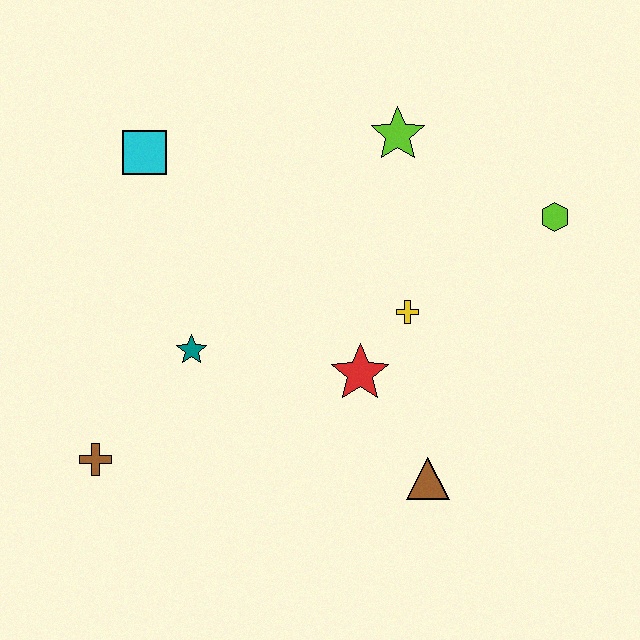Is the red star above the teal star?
No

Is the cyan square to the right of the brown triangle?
No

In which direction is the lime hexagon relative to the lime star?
The lime hexagon is to the right of the lime star.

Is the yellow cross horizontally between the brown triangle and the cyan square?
Yes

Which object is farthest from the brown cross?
The lime hexagon is farthest from the brown cross.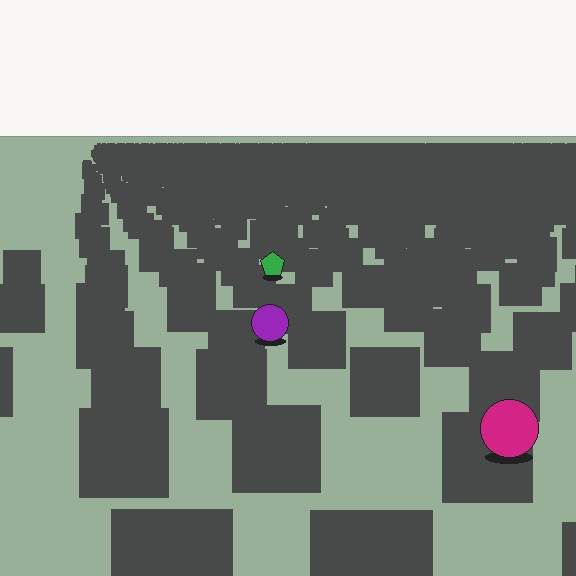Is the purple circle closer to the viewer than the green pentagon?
Yes. The purple circle is closer — you can tell from the texture gradient: the ground texture is coarser near it.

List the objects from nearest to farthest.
From nearest to farthest: the magenta circle, the purple circle, the green pentagon.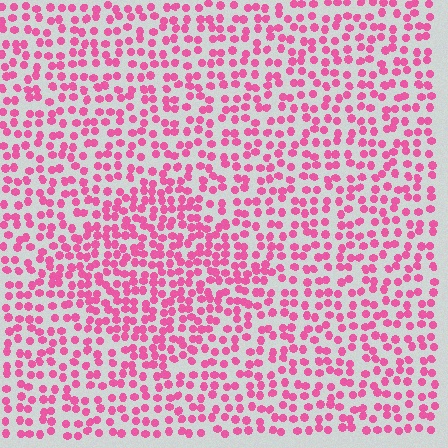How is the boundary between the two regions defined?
The boundary is defined by a change in element density (approximately 1.5x ratio). All elements are the same color, size, and shape.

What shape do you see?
I see a diamond.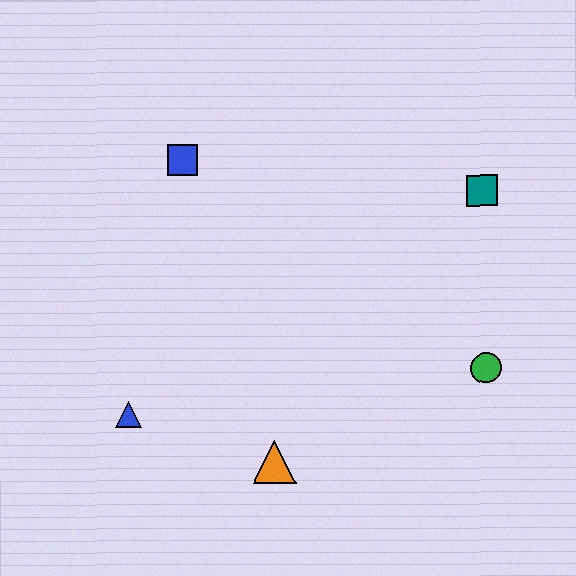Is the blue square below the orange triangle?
No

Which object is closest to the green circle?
The teal square is closest to the green circle.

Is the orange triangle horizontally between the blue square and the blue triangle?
No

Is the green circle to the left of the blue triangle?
No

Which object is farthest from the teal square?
The blue triangle is farthest from the teal square.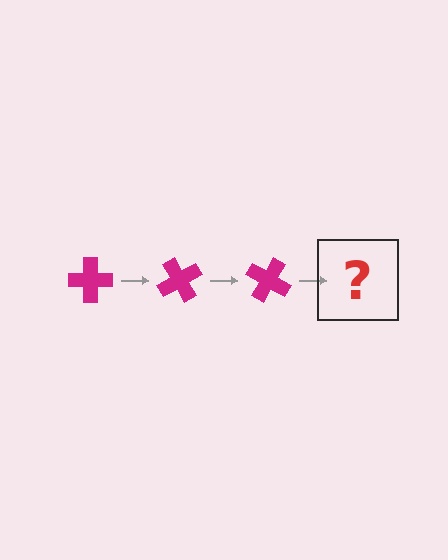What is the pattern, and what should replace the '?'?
The pattern is that the cross rotates 60 degrees each step. The '?' should be a magenta cross rotated 180 degrees.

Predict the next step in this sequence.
The next step is a magenta cross rotated 180 degrees.